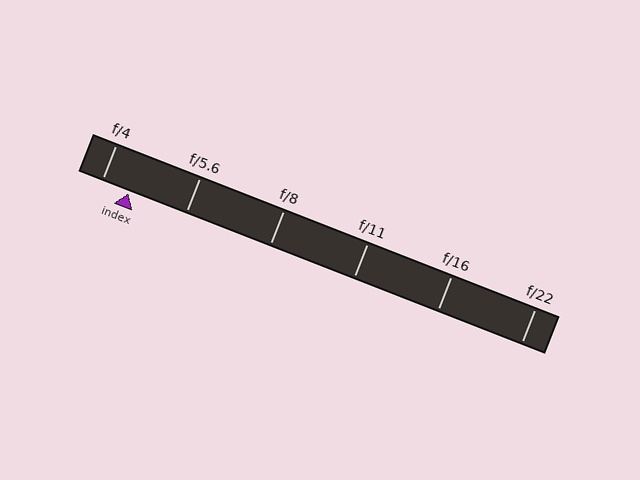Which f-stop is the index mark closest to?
The index mark is closest to f/4.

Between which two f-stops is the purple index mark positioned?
The index mark is between f/4 and f/5.6.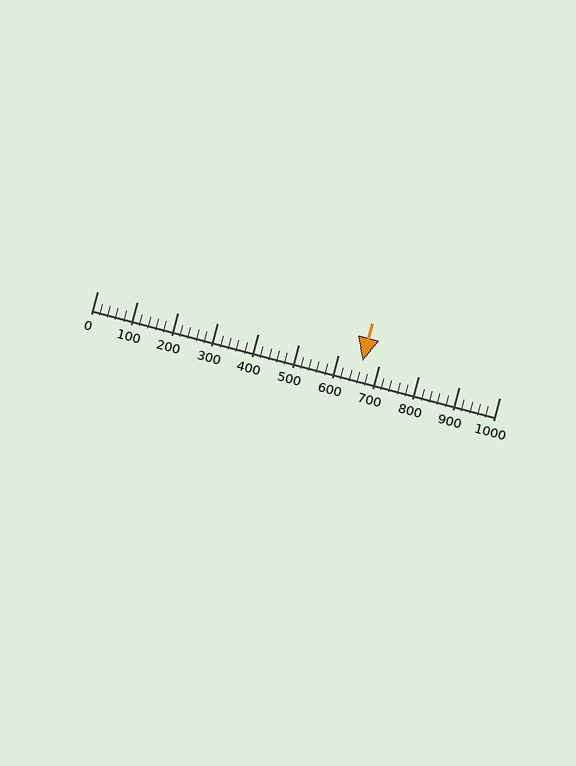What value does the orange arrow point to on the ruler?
The orange arrow points to approximately 660.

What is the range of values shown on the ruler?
The ruler shows values from 0 to 1000.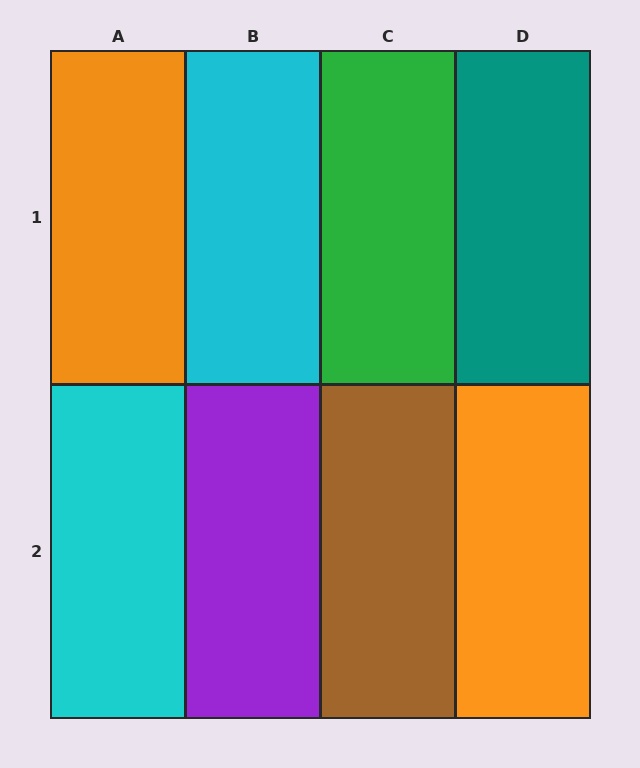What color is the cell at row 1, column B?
Cyan.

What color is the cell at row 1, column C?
Green.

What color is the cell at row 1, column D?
Teal.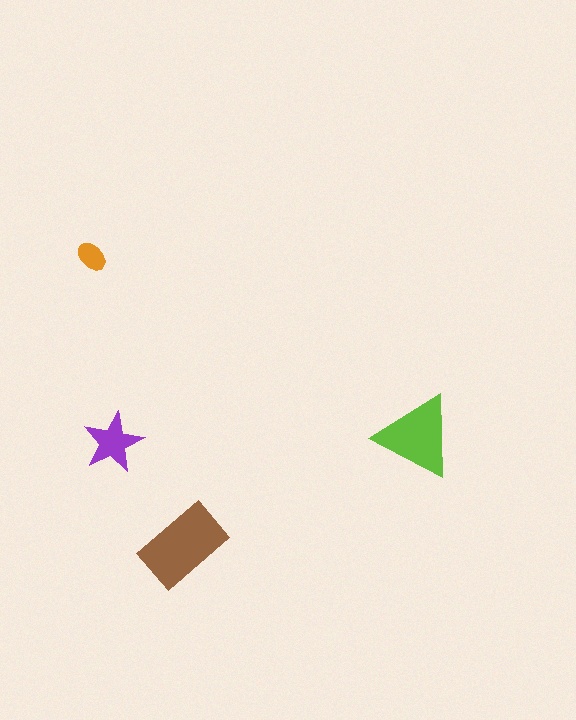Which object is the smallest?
The orange ellipse.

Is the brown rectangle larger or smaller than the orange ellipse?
Larger.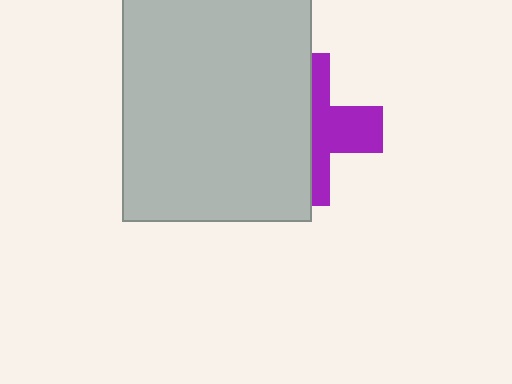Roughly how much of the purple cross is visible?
A small part of it is visible (roughly 44%).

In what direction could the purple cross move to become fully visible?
The purple cross could move right. That would shift it out from behind the light gray rectangle entirely.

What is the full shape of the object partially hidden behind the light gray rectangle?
The partially hidden object is a purple cross.